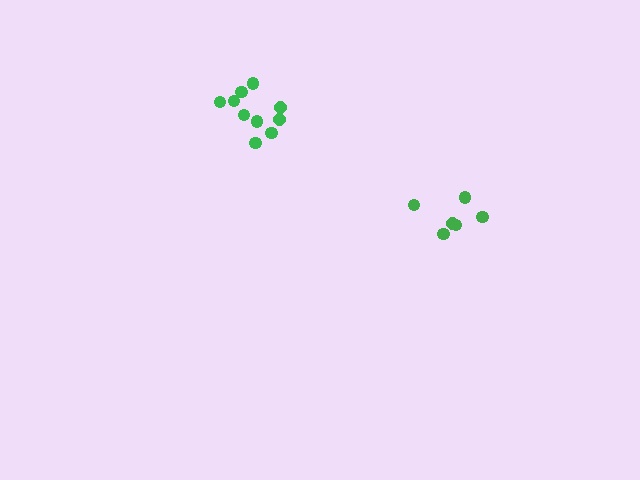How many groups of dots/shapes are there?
There are 2 groups.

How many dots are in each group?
Group 1: 6 dots, Group 2: 10 dots (16 total).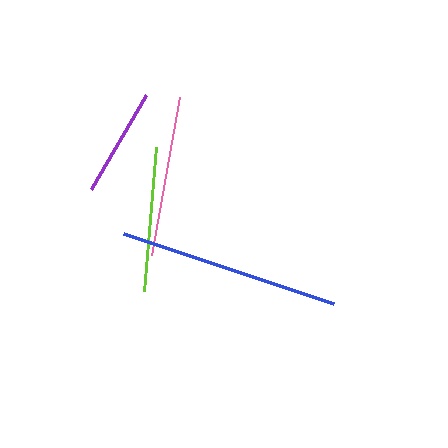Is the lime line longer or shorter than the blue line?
The blue line is longer than the lime line.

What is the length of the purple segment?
The purple segment is approximately 109 pixels long.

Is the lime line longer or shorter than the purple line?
The lime line is longer than the purple line.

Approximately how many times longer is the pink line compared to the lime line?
The pink line is approximately 1.1 times the length of the lime line.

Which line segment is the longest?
The blue line is the longest at approximately 221 pixels.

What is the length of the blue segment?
The blue segment is approximately 221 pixels long.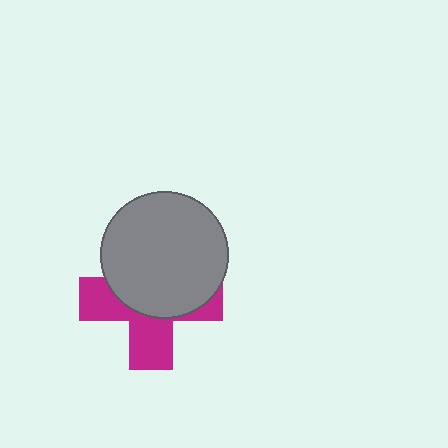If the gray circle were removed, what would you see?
You would see the complete magenta cross.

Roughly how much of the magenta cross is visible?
About half of it is visible (roughly 45%).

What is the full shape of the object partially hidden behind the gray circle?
The partially hidden object is a magenta cross.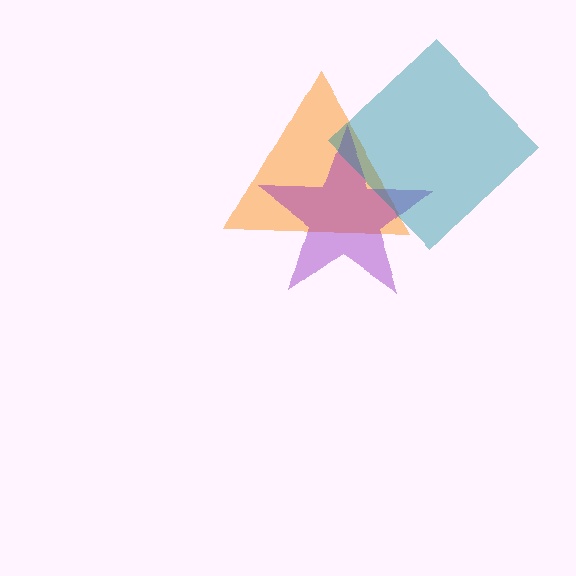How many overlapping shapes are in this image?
There are 3 overlapping shapes in the image.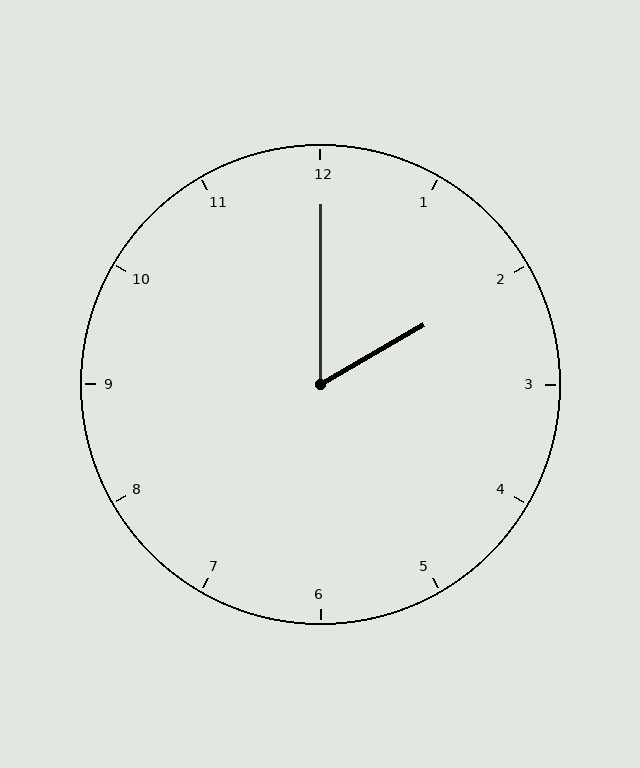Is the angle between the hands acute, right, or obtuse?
It is acute.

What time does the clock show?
2:00.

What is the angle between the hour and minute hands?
Approximately 60 degrees.